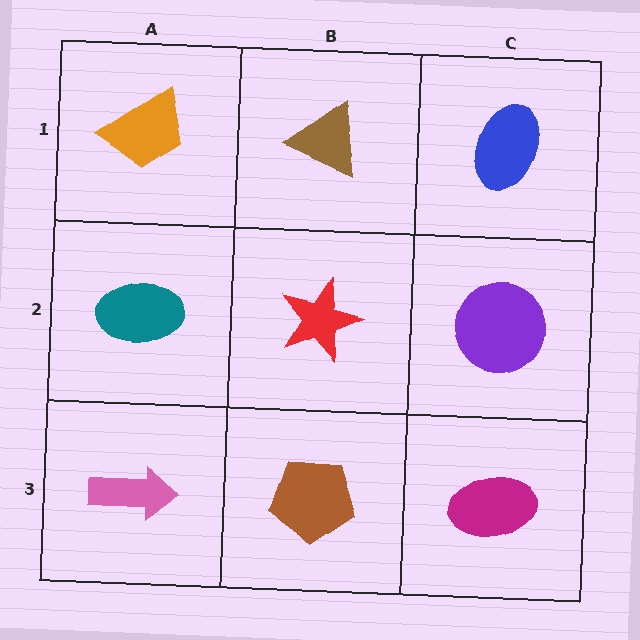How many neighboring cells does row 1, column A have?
2.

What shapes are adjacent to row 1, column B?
A red star (row 2, column B), an orange trapezoid (row 1, column A), a blue ellipse (row 1, column C).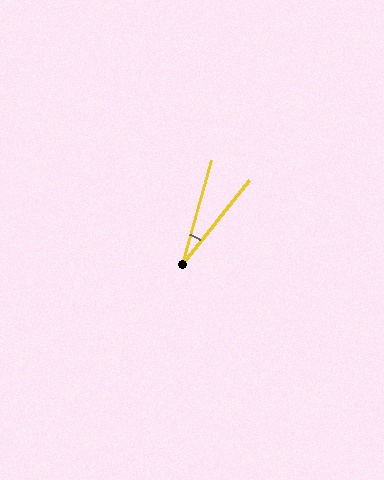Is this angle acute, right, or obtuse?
It is acute.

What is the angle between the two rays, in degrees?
Approximately 23 degrees.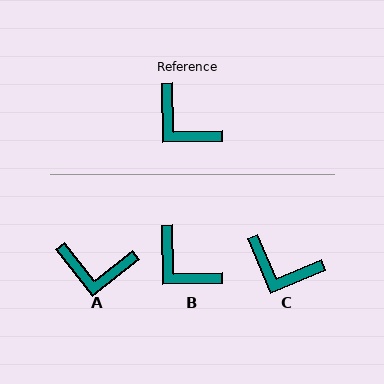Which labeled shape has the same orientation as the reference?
B.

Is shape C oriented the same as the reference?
No, it is off by about 22 degrees.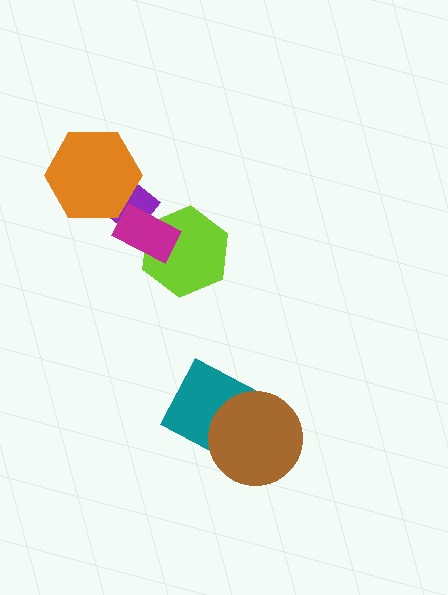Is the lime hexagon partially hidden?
Yes, it is partially covered by another shape.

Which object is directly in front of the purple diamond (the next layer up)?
The orange hexagon is directly in front of the purple diamond.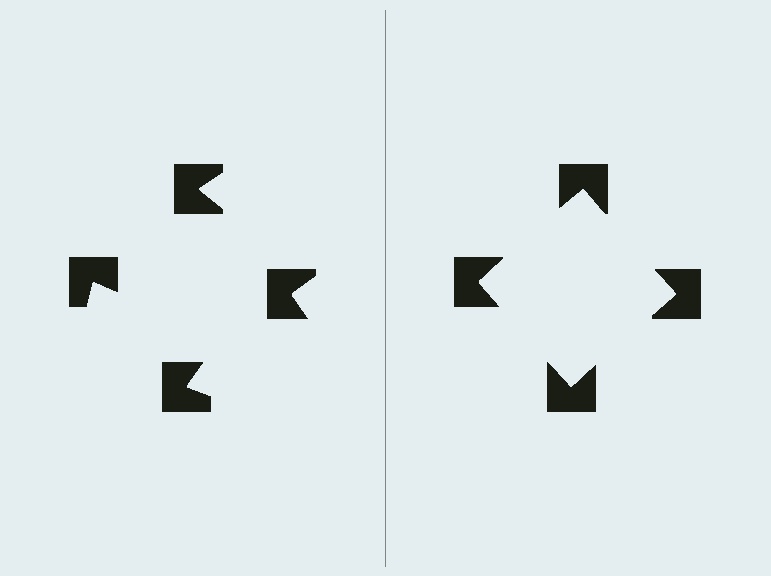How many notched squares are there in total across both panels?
8 — 4 on each side.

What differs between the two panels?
The notched squares are positioned identically on both sides; only the wedge orientations differ. On the right they align to a square; on the left they are misaligned.